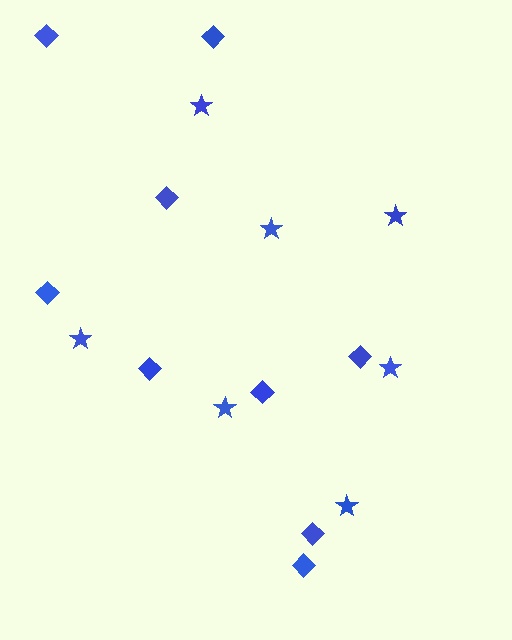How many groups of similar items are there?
There are 2 groups: one group of stars (7) and one group of diamonds (9).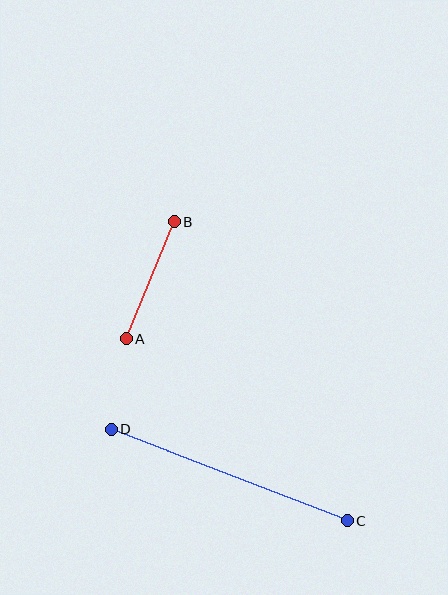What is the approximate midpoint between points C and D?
The midpoint is at approximately (229, 475) pixels.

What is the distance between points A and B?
The distance is approximately 126 pixels.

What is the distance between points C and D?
The distance is approximately 254 pixels.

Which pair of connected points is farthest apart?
Points C and D are farthest apart.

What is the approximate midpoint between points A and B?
The midpoint is at approximately (150, 280) pixels.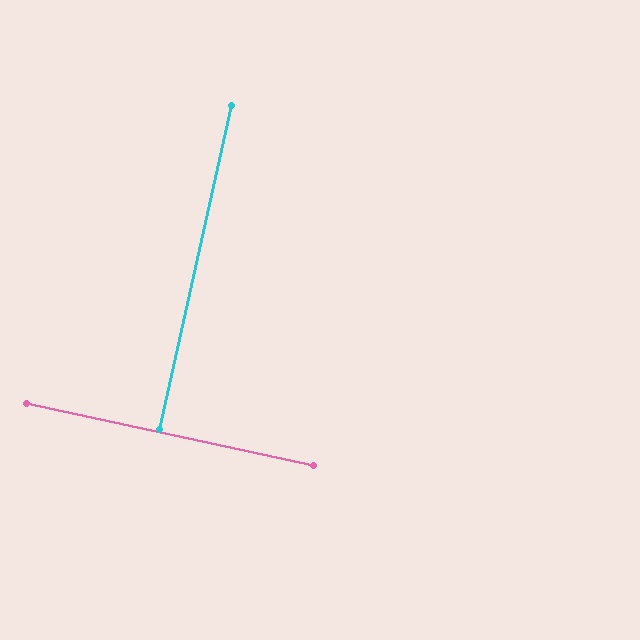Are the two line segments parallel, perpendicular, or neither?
Perpendicular — they meet at approximately 90°.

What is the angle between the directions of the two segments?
Approximately 90 degrees.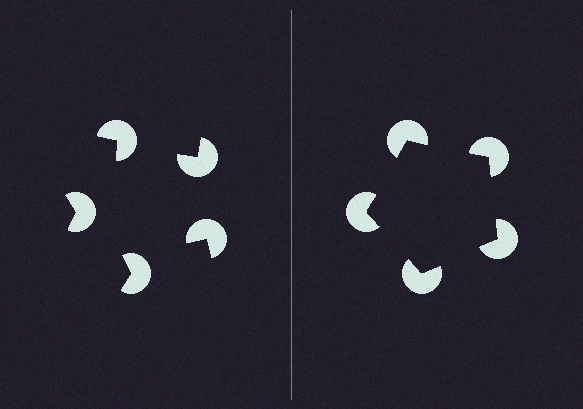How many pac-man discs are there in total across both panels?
10 — 5 on each side.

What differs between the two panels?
The pac-man discs are positioned identically on both sides; only the wedge orientations differ. On the right they align to a pentagon; on the left they are misaligned.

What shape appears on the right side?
An illusory pentagon.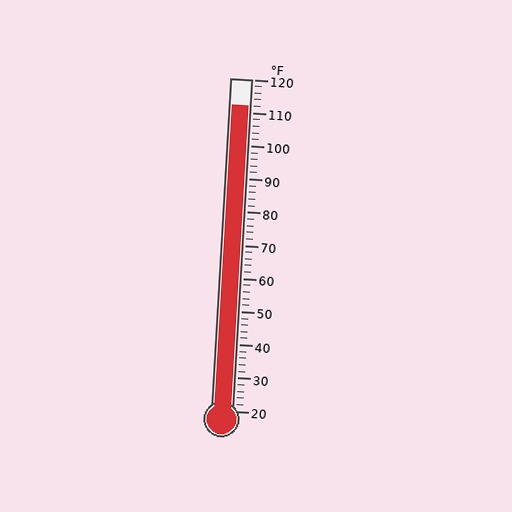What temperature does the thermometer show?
The thermometer shows approximately 112°F.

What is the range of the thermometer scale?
The thermometer scale ranges from 20°F to 120°F.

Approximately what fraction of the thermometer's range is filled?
The thermometer is filled to approximately 90% of its range.